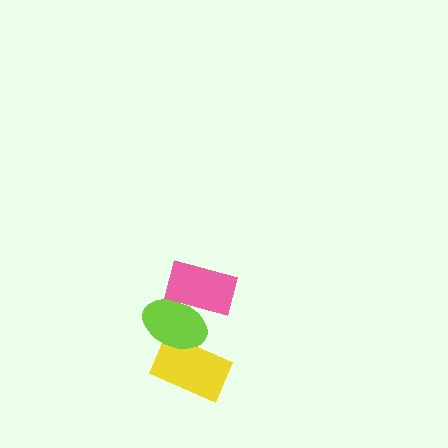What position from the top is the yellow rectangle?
The yellow rectangle is 3rd from the top.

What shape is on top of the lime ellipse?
The pink rectangle is on top of the lime ellipse.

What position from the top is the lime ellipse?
The lime ellipse is 2nd from the top.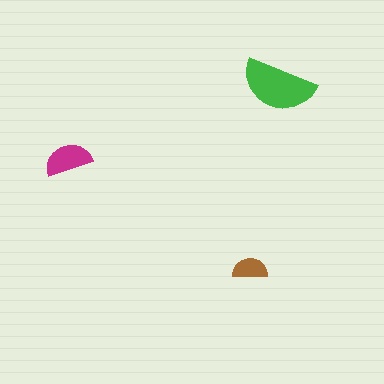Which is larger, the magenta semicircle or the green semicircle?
The green one.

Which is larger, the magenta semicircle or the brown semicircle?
The magenta one.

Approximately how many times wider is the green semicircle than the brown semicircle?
About 2 times wider.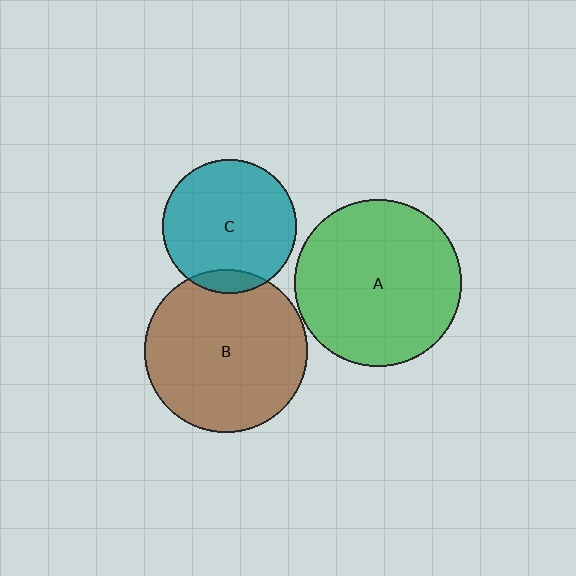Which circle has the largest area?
Circle A (green).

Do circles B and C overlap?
Yes.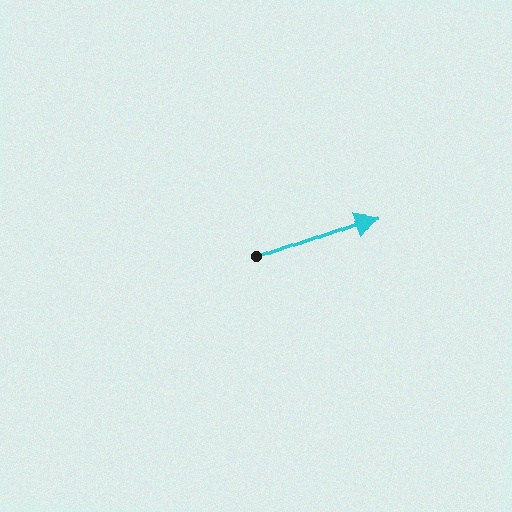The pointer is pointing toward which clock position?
Roughly 2 o'clock.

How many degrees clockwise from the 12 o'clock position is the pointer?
Approximately 70 degrees.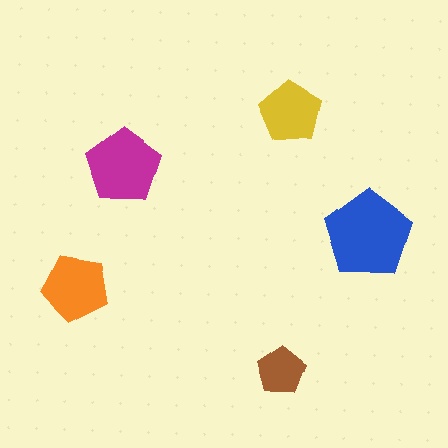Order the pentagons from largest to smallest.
the blue one, the magenta one, the orange one, the yellow one, the brown one.